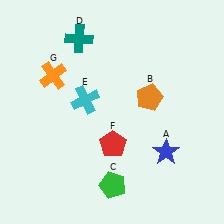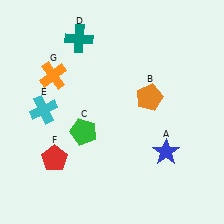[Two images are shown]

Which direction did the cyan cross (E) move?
The cyan cross (E) moved left.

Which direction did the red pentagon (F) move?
The red pentagon (F) moved left.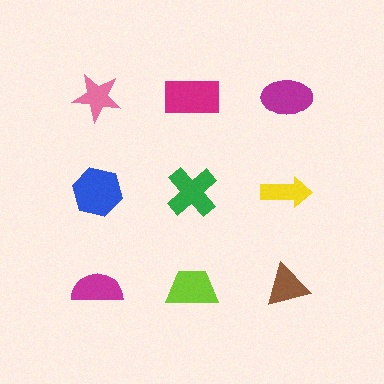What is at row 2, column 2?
A green cross.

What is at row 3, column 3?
A brown triangle.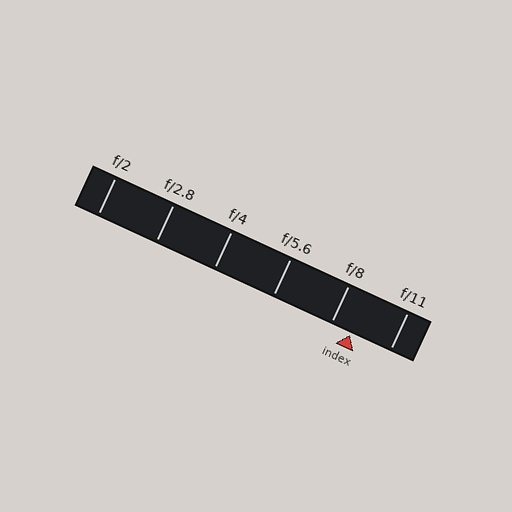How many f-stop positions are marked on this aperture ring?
There are 6 f-stop positions marked.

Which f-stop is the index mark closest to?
The index mark is closest to f/8.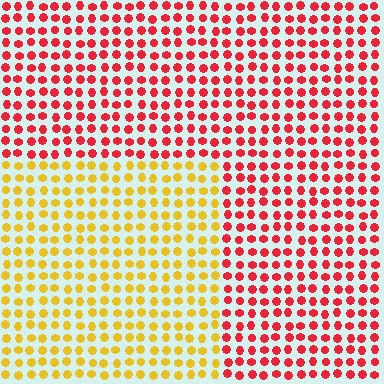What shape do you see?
I see a rectangle.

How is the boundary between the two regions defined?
The boundary is defined purely by a slight shift in hue (about 56 degrees). Spacing, size, and orientation are identical on both sides.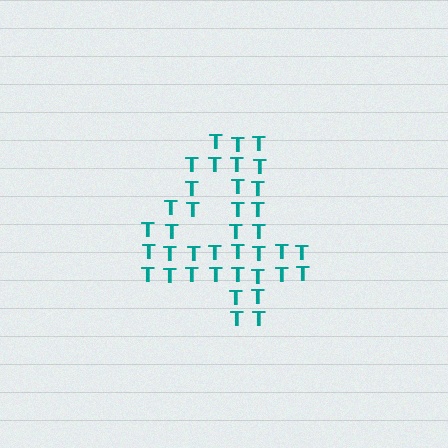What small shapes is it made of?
It is made of small letter T's.